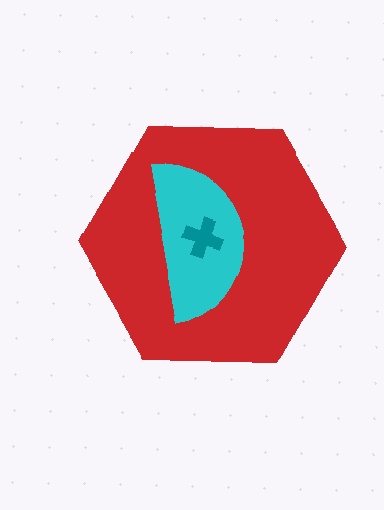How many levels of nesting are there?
3.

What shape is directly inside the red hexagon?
The cyan semicircle.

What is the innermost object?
The teal cross.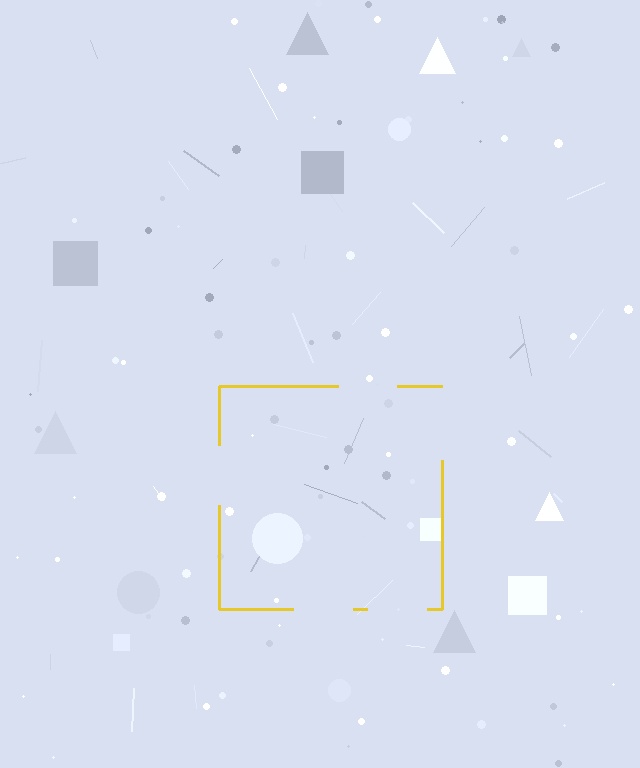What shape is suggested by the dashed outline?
The dashed outline suggests a square.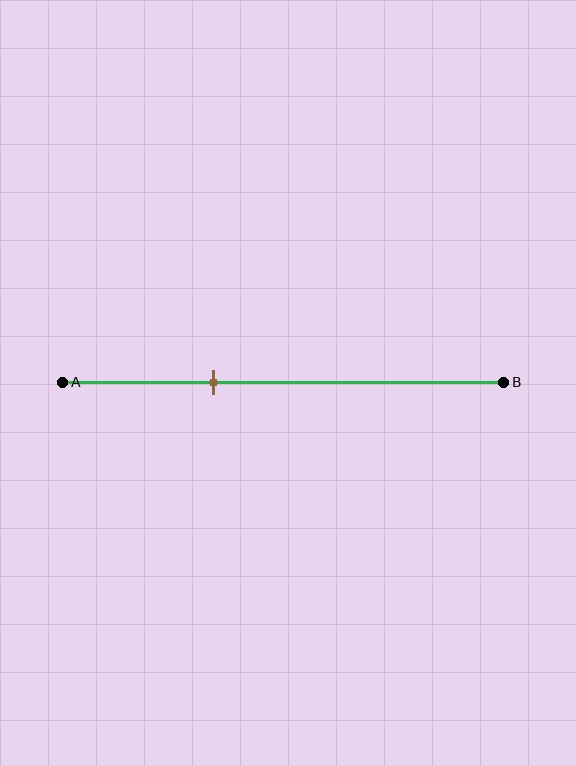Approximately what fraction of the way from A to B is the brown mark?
The brown mark is approximately 35% of the way from A to B.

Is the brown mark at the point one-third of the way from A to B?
Yes, the mark is approximately at the one-third point.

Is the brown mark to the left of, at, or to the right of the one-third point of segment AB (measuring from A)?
The brown mark is approximately at the one-third point of segment AB.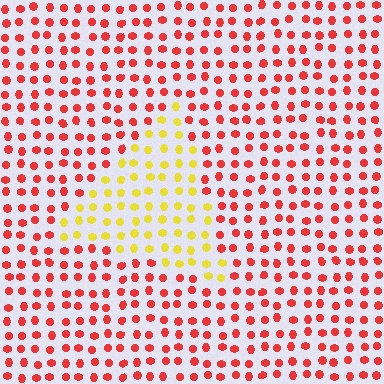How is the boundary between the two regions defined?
The boundary is defined purely by a slight shift in hue (about 58 degrees). Spacing, size, and orientation are identical on both sides.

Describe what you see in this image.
The image is filled with small red elements in a uniform arrangement. A triangle-shaped region is visible where the elements are tinted to a slightly different hue, forming a subtle color boundary.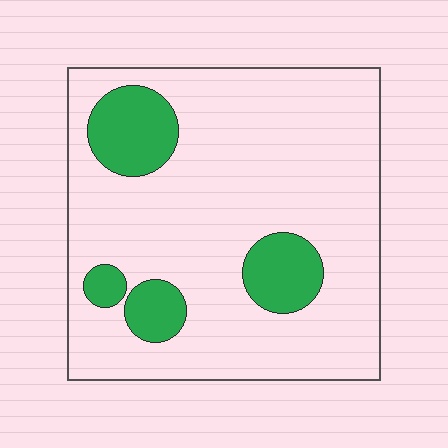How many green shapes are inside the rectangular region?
4.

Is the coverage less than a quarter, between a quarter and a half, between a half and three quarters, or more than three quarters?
Less than a quarter.